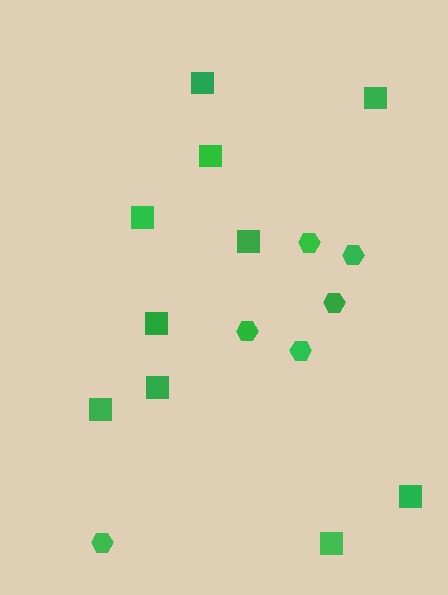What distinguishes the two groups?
There are 2 groups: one group of hexagons (6) and one group of squares (10).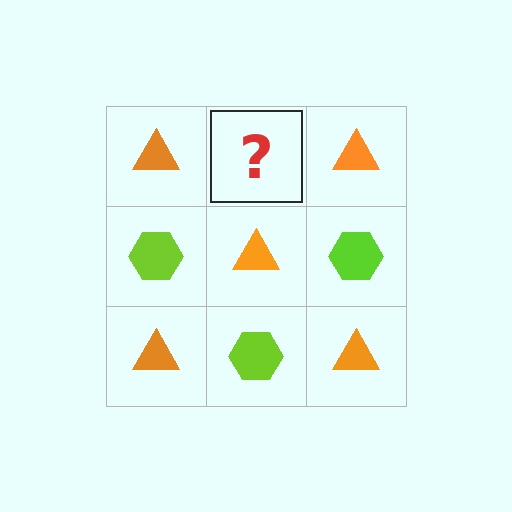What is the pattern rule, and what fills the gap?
The rule is that it alternates orange triangle and lime hexagon in a checkerboard pattern. The gap should be filled with a lime hexagon.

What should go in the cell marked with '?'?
The missing cell should contain a lime hexagon.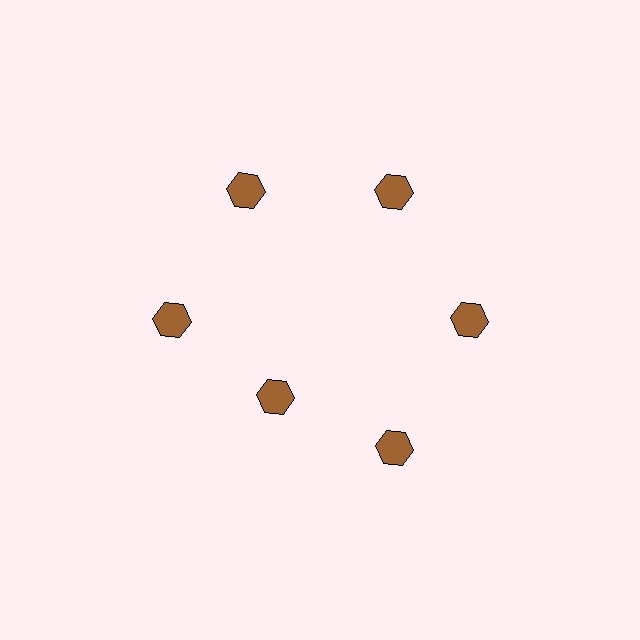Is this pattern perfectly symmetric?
No. The 6 brown hexagons are arranged in a ring, but one element near the 7 o'clock position is pulled inward toward the center, breaking the 6-fold rotational symmetry.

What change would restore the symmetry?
The symmetry would be restored by moving it outward, back onto the ring so that all 6 hexagons sit at equal angles and equal distance from the center.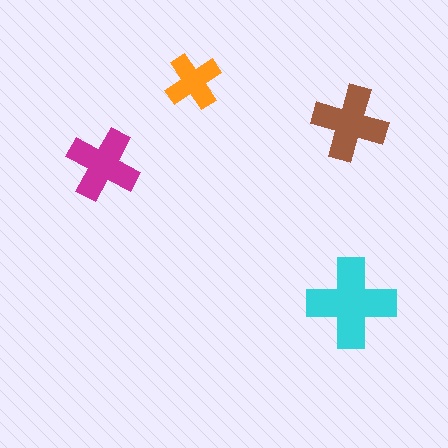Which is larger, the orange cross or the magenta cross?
The magenta one.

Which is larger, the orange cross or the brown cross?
The brown one.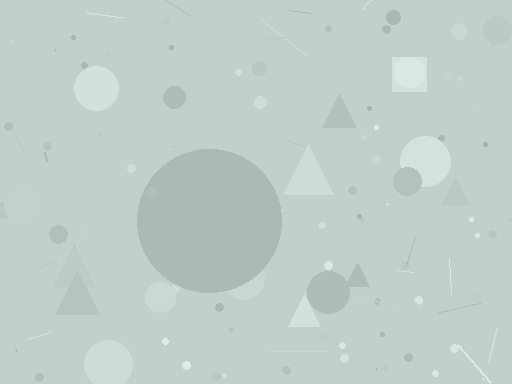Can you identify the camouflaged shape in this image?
The camouflaged shape is a circle.